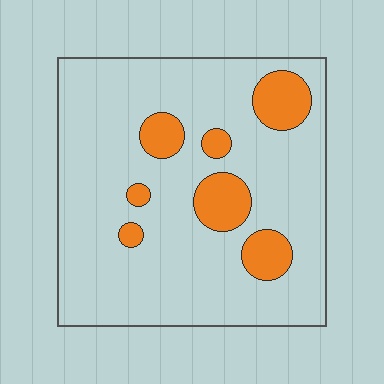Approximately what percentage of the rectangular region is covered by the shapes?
Approximately 15%.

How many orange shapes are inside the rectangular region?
7.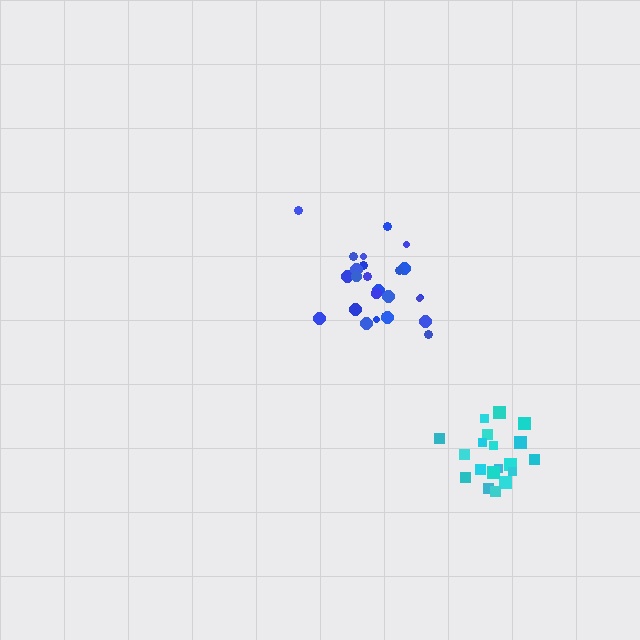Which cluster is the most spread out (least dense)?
Blue.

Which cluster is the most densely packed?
Cyan.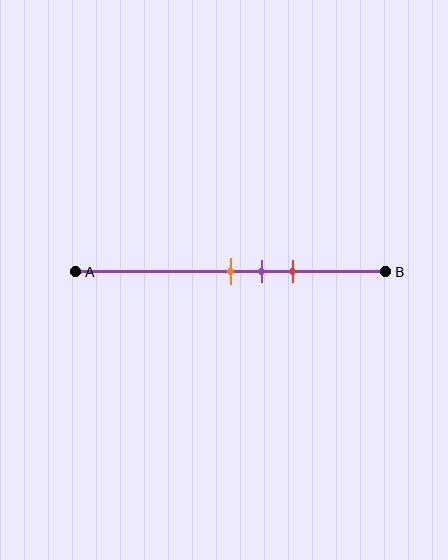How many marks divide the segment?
There are 3 marks dividing the segment.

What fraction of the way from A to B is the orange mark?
The orange mark is approximately 50% (0.5) of the way from A to B.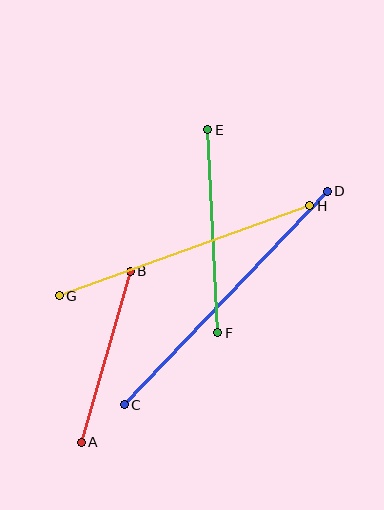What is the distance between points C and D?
The distance is approximately 294 pixels.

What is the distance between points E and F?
The distance is approximately 203 pixels.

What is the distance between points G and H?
The distance is approximately 266 pixels.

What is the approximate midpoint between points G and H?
The midpoint is at approximately (184, 251) pixels.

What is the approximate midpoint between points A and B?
The midpoint is at approximately (106, 357) pixels.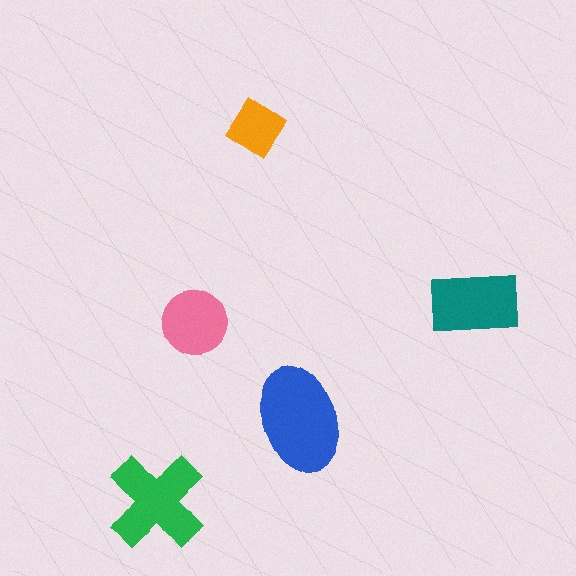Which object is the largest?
The blue ellipse.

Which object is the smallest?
The orange diamond.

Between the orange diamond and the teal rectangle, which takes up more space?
The teal rectangle.